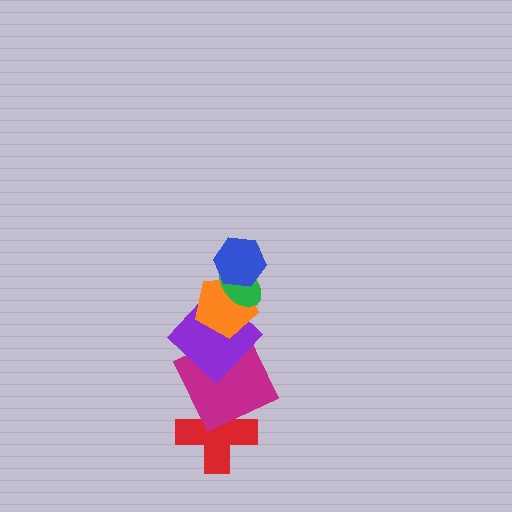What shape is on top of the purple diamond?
The orange pentagon is on top of the purple diamond.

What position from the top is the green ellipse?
The green ellipse is 2nd from the top.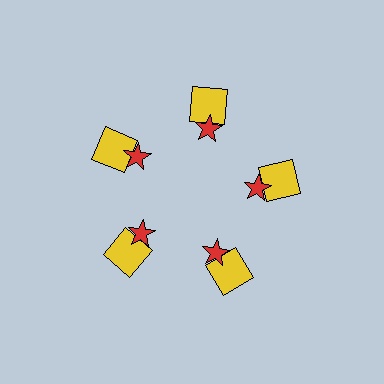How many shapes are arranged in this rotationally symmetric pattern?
There are 10 shapes, arranged in 5 groups of 2.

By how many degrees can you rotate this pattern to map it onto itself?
The pattern maps onto itself every 72 degrees of rotation.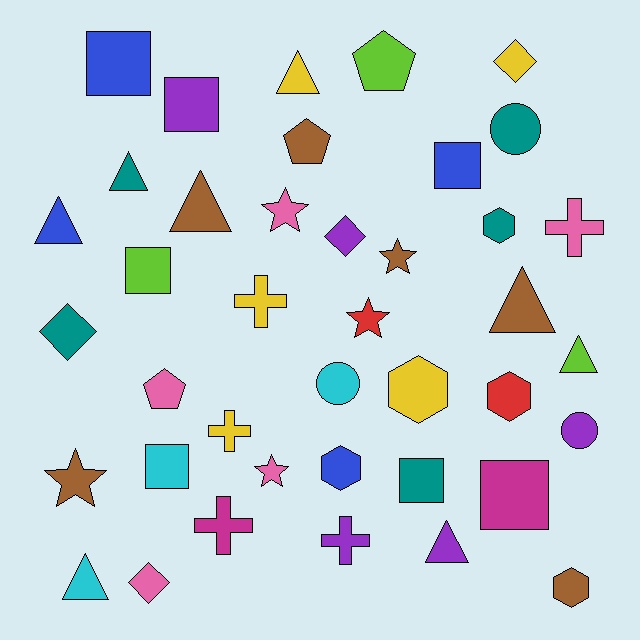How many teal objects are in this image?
There are 5 teal objects.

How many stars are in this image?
There are 5 stars.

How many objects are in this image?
There are 40 objects.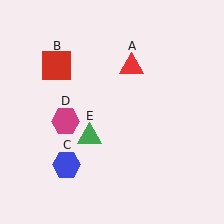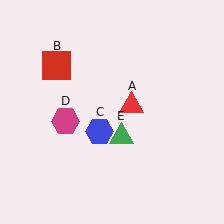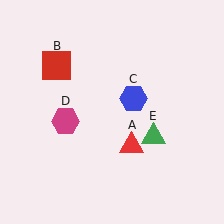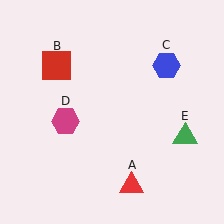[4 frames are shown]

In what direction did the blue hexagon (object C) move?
The blue hexagon (object C) moved up and to the right.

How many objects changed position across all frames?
3 objects changed position: red triangle (object A), blue hexagon (object C), green triangle (object E).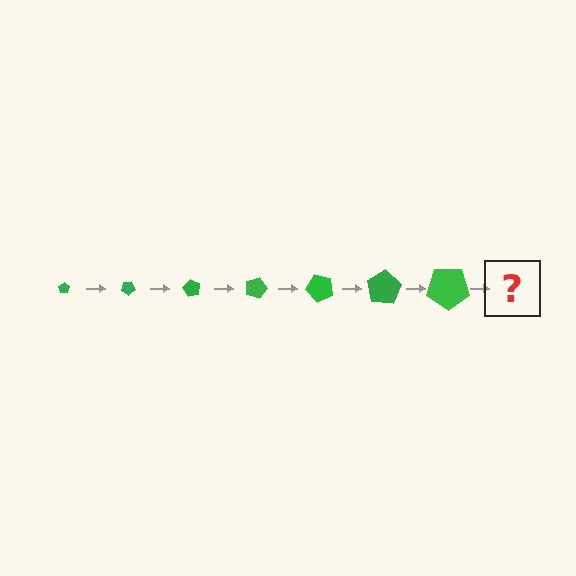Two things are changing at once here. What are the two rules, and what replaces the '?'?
The two rules are that the pentagon grows larger each step and it rotates 30 degrees each step. The '?' should be a pentagon, larger than the previous one and rotated 210 degrees from the start.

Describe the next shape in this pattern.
It should be a pentagon, larger than the previous one and rotated 210 degrees from the start.